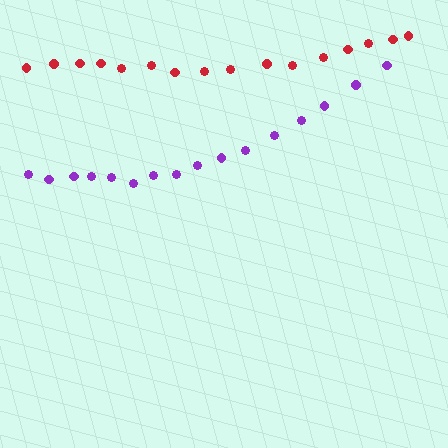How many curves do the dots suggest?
There are 2 distinct paths.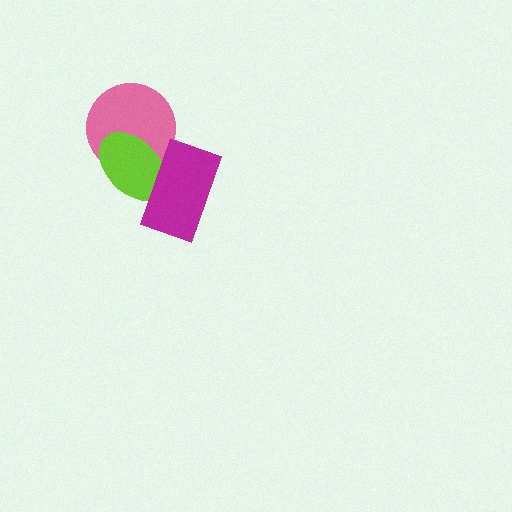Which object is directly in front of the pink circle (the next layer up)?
The lime ellipse is directly in front of the pink circle.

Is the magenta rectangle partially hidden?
No, no other shape covers it.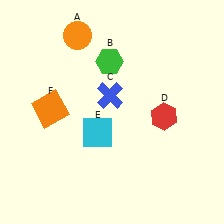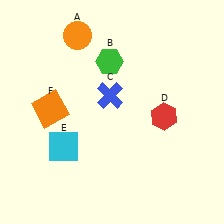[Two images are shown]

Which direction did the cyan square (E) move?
The cyan square (E) moved left.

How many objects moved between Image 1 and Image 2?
1 object moved between the two images.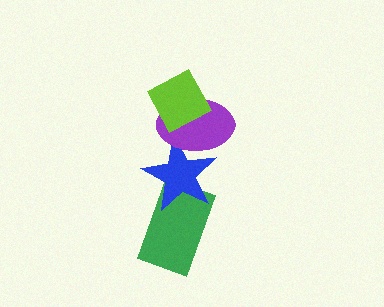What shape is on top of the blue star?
The purple ellipse is on top of the blue star.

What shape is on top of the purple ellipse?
The lime diamond is on top of the purple ellipse.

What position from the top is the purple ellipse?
The purple ellipse is 2nd from the top.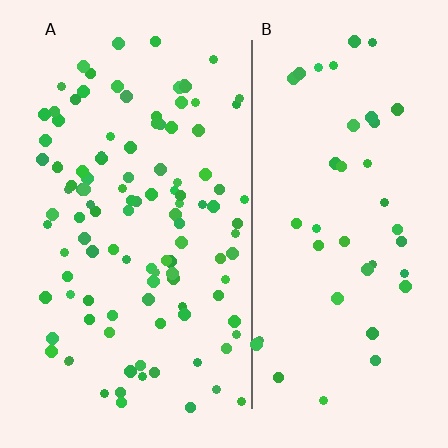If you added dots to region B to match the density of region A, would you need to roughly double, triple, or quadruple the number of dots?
Approximately triple.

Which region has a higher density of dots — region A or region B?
A (the left).